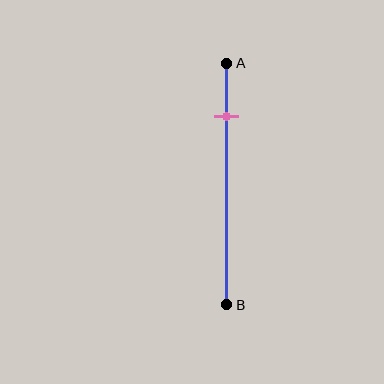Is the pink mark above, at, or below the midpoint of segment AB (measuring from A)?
The pink mark is above the midpoint of segment AB.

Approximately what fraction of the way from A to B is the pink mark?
The pink mark is approximately 20% of the way from A to B.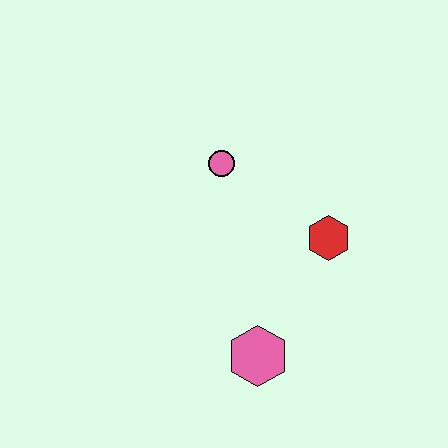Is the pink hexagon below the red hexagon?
Yes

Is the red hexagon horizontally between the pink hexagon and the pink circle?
No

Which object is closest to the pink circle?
The red hexagon is closest to the pink circle.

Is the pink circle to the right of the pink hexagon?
No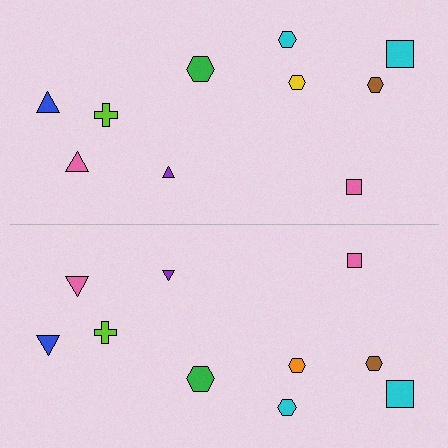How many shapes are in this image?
There are 20 shapes in this image.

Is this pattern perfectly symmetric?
No, the pattern is not perfectly symmetric. The orange hexagon on the bottom side breaks the symmetry — its mirror counterpart is yellow.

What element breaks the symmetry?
The orange hexagon on the bottom side breaks the symmetry — its mirror counterpart is yellow.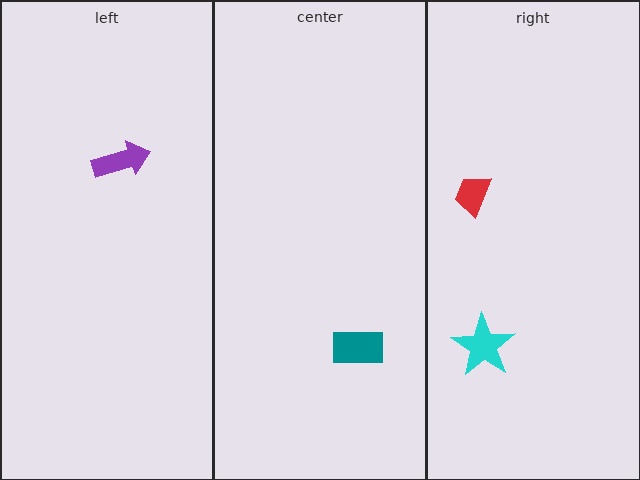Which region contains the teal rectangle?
The center region.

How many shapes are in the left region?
1.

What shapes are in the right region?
The cyan star, the red trapezoid.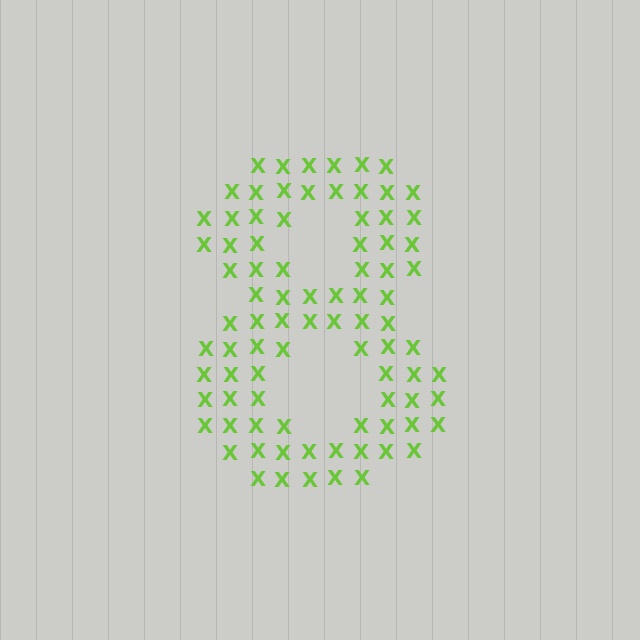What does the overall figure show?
The overall figure shows the digit 8.